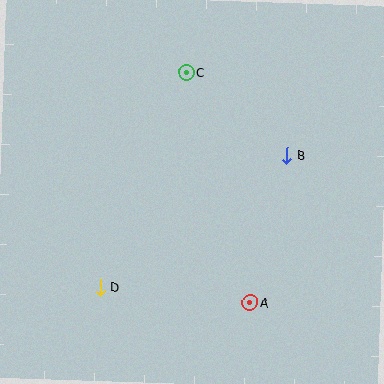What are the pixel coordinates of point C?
Point C is at (186, 73).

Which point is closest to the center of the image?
Point B at (287, 156) is closest to the center.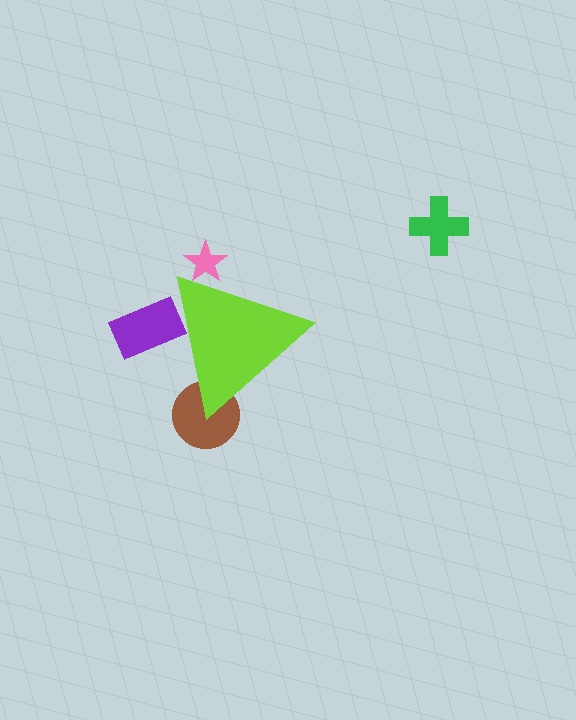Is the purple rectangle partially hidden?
Yes, the purple rectangle is partially hidden behind the lime triangle.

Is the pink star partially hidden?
Yes, the pink star is partially hidden behind the lime triangle.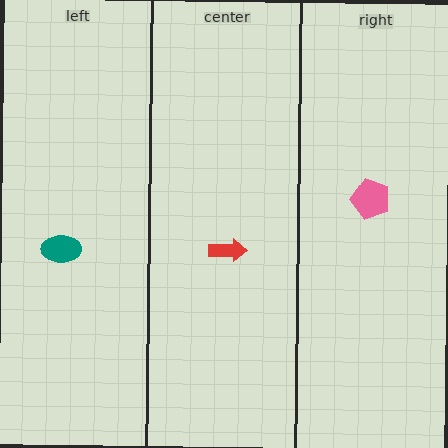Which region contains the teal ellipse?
The left region.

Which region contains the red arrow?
The center region.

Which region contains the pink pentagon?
The right region.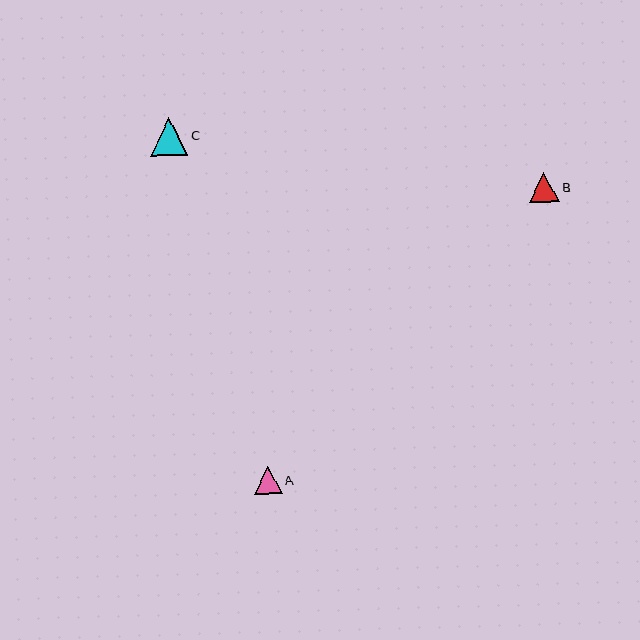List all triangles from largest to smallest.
From largest to smallest: C, B, A.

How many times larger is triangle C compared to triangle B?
Triangle C is approximately 1.3 times the size of triangle B.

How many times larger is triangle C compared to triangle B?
Triangle C is approximately 1.3 times the size of triangle B.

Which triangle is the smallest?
Triangle A is the smallest with a size of approximately 28 pixels.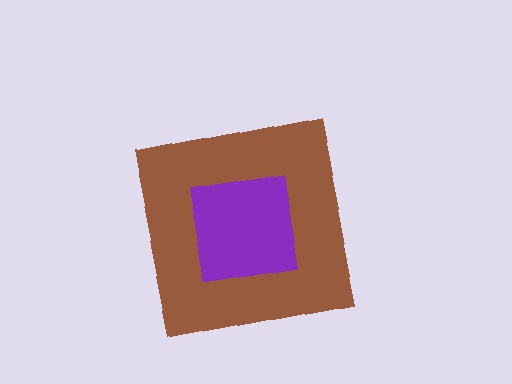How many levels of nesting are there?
2.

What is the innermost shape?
The purple square.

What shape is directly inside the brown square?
The purple square.